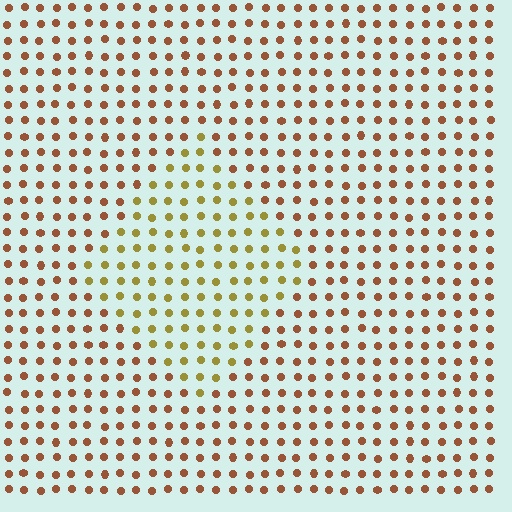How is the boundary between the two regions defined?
The boundary is defined purely by a slight shift in hue (about 37 degrees). Spacing, size, and orientation are identical on both sides.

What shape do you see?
I see a diamond.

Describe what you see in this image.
The image is filled with small brown elements in a uniform arrangement. A diamond-shaped region is visible where the elements are tinted to a slightly different hue, forming a subtle color boundary.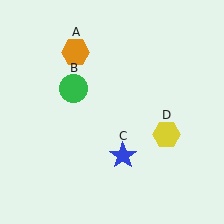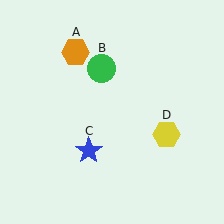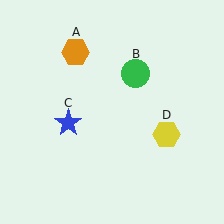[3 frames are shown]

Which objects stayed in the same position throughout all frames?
Orange hexagon (object A) and yellow hexagon (object D) remained stationary.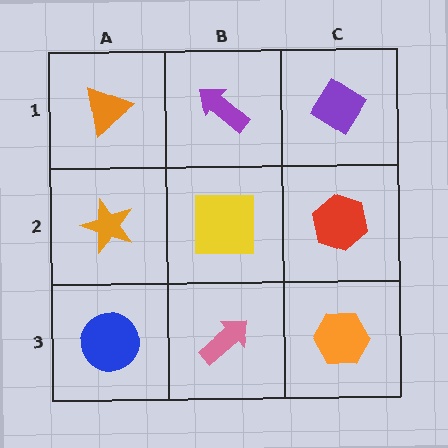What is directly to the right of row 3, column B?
An orange hexagon.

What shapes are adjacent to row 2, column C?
A purple diamond (row 1, column C), an orange hexagon (row 3, column C), a yellow square (row 2, column B).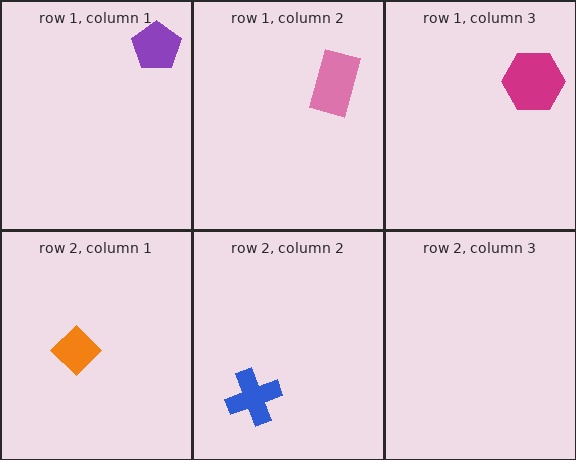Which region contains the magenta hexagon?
The row 1, column 3 region.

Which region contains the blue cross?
The row 2, column 2 region.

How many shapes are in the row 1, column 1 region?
1.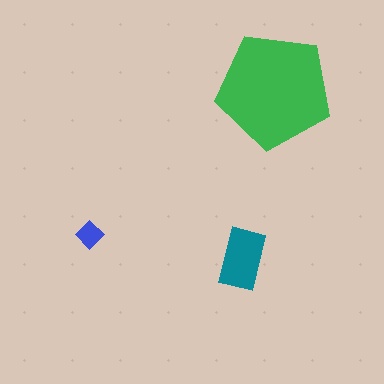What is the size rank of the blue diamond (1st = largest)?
3rd.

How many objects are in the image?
There are 3 objects in the image.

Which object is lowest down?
The teal rectangle is bottommost.